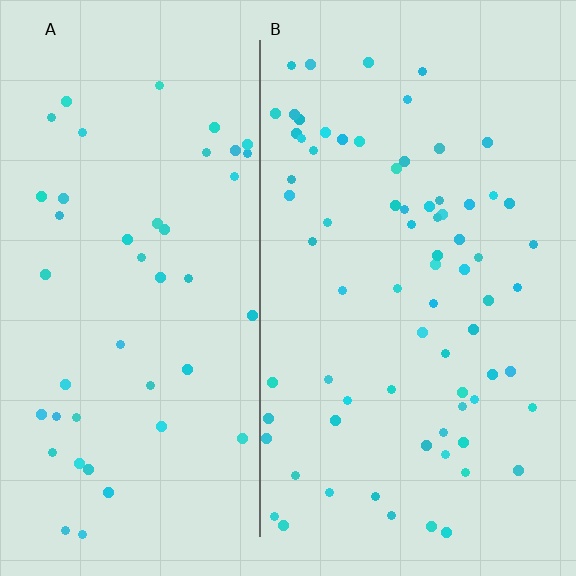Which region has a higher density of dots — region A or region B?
B (the right).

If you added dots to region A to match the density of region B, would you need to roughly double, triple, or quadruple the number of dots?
Approximately double.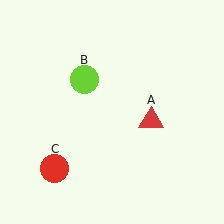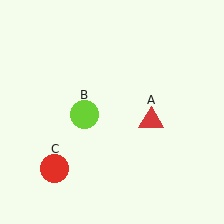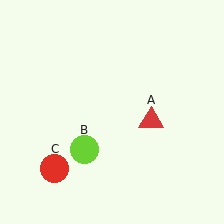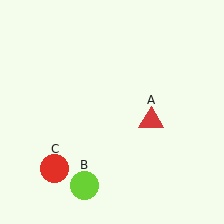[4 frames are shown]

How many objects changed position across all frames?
1 object changed position: lime circle (object B).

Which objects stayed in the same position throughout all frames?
Red triangle (object A) and red circle (object C) remained stationary.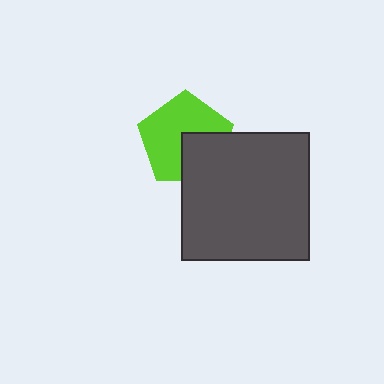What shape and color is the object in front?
The object in front is a dark gray square.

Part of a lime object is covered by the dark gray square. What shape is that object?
It is a pentagon.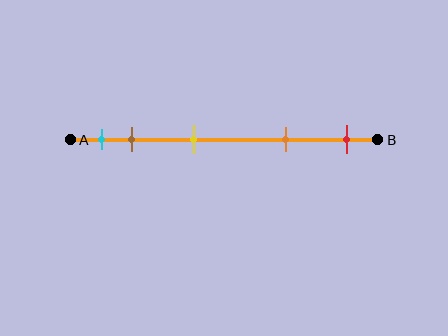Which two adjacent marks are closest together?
The cyan and brown marks are the closest adjacent pair.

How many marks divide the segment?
There are 5 marks dividing the segment.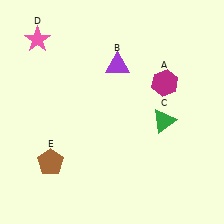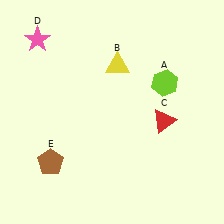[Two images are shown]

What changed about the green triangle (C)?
In Image 1, C is green. In Image 2, it changed to red.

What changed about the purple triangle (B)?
In Image 1, B is purple. In Image 2, it changed to yellow.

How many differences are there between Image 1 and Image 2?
There are 3 differences between the two images.